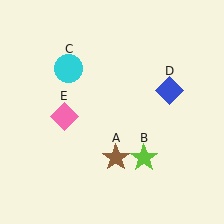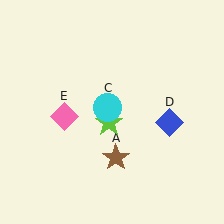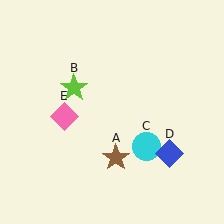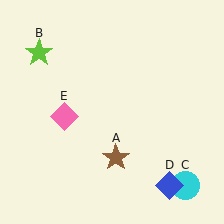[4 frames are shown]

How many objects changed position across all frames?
3 objects changed position: lime star (object B), cyan circle (object C), blue diamond (object D).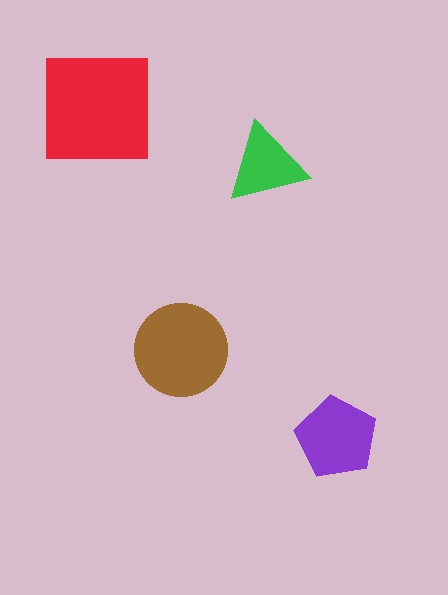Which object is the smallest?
The green triangle.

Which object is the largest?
The red square.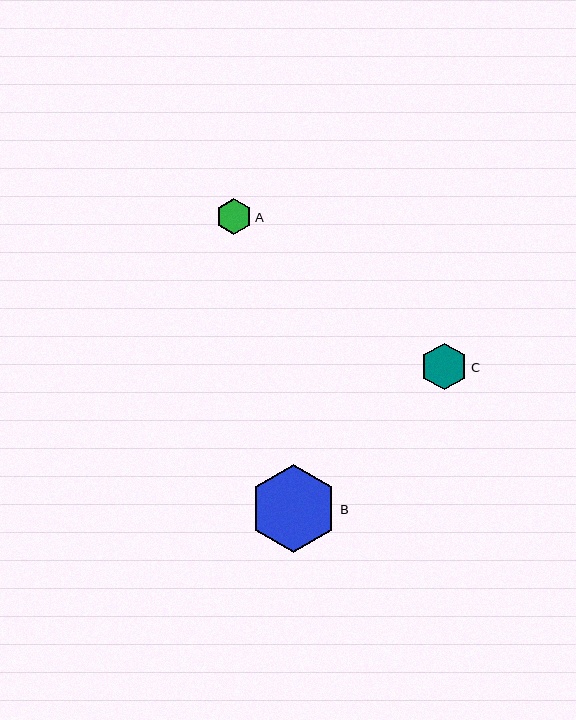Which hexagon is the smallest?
Hexagon A is the smallest with a size of approximately 36 pixels.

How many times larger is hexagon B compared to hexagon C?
Hexagon B is approximately 1.9 times the size of hexagon C.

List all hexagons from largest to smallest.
From largest to smallest: B, C, A.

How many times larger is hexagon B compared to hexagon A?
Hexagon B is approximately 2.4 times the size of hexagon A.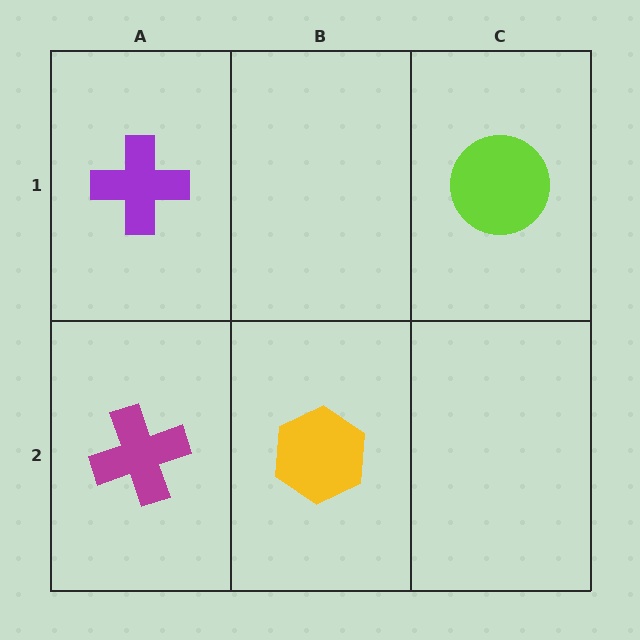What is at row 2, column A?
A magenta cross.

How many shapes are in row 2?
2 shapes.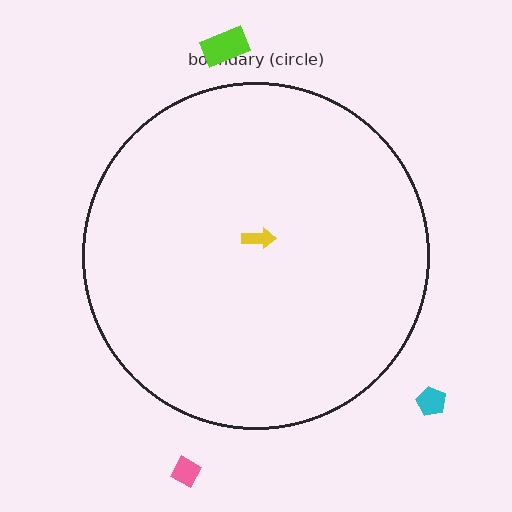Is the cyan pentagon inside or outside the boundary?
Outside.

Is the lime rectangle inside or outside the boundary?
Outside.